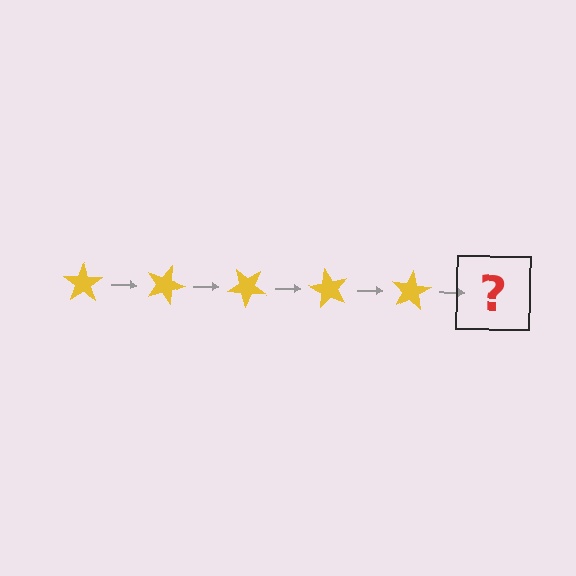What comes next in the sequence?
The next element should be a yellow star rotated 100 degrees.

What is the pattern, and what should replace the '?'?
The pattern is that the star rotates 20 degrees each step. The '?' should be a yellow star rotated 100 degrees.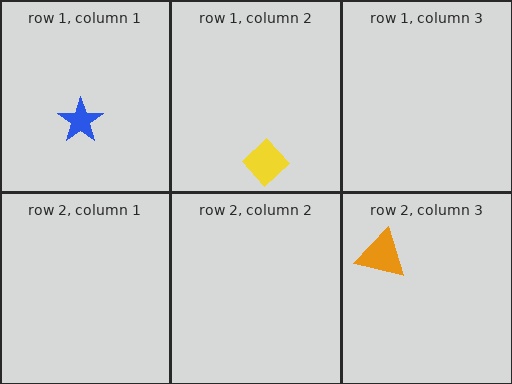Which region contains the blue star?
The row 1, column 1 region.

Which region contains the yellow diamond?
The row 1, column 2 region.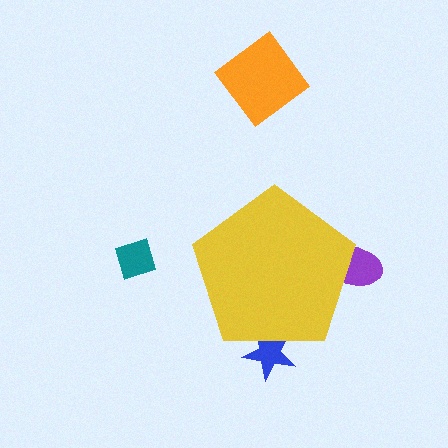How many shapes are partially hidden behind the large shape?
2 shapes are partially hidden.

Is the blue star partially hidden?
Yes, the blue star is partially hidden behind the yellow pentagon.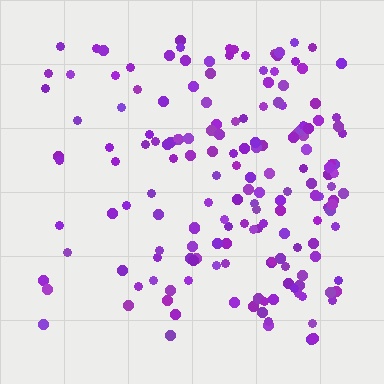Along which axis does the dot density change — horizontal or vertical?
Horizontal.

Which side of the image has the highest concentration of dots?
The right.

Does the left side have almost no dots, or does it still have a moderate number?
Still a moderate number, just noticeably fewer than the right.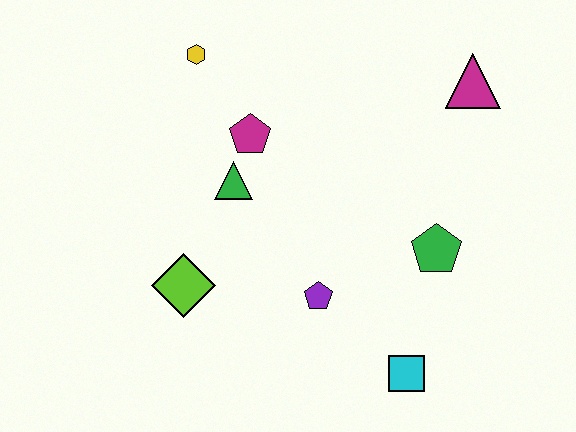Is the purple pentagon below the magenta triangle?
Yes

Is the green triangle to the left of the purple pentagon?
Yes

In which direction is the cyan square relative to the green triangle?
The cyan square is below the green triangle.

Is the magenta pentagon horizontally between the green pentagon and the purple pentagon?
No